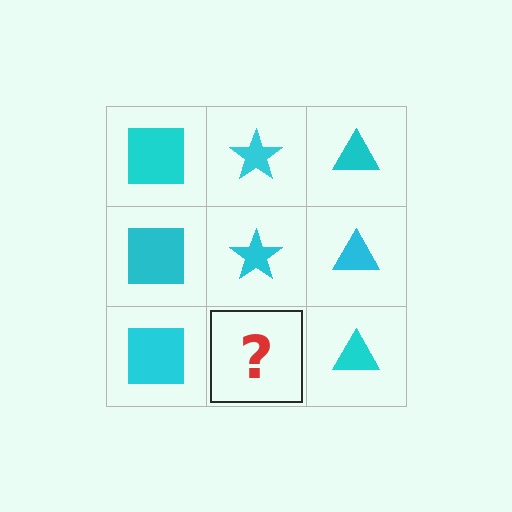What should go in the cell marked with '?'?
The missing cell should contain a cyan star.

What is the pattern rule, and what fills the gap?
The rule is that each column has a consistent shape. The gap should be filled with a cyan star.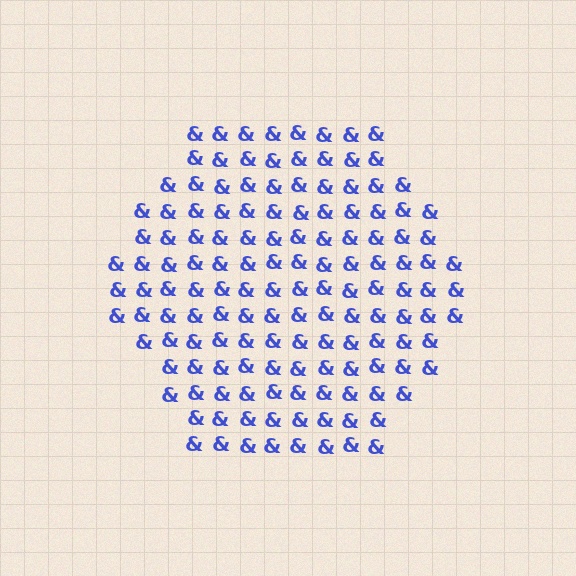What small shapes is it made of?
It is made of small ampersands.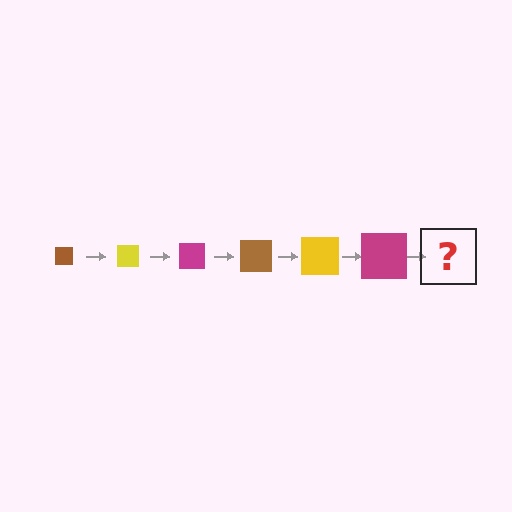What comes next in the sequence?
The next element should be a brown square, larger than the previous one.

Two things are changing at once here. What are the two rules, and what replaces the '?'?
The two rules are that the square grows larger each step and the color cycles through brown, yellow, and magenta. The '?' should be a brown square, larger than the previous one.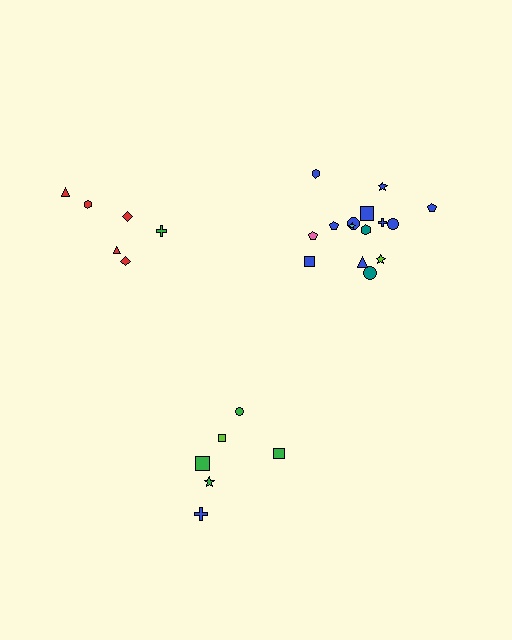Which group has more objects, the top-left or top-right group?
The top-right group.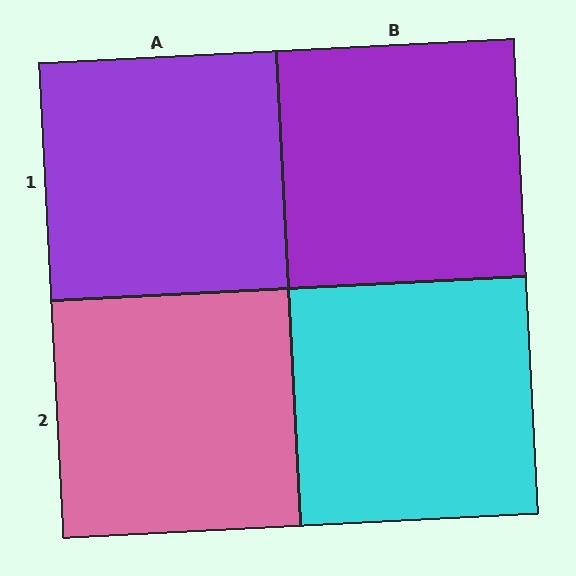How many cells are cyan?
1 cell is cyan.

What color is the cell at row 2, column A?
Pink.